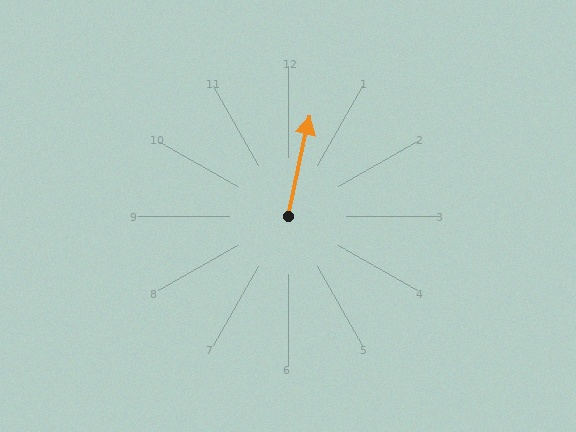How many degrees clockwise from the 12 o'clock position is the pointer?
Approximately 12 degrees.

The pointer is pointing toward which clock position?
Roughly 12 o'clock.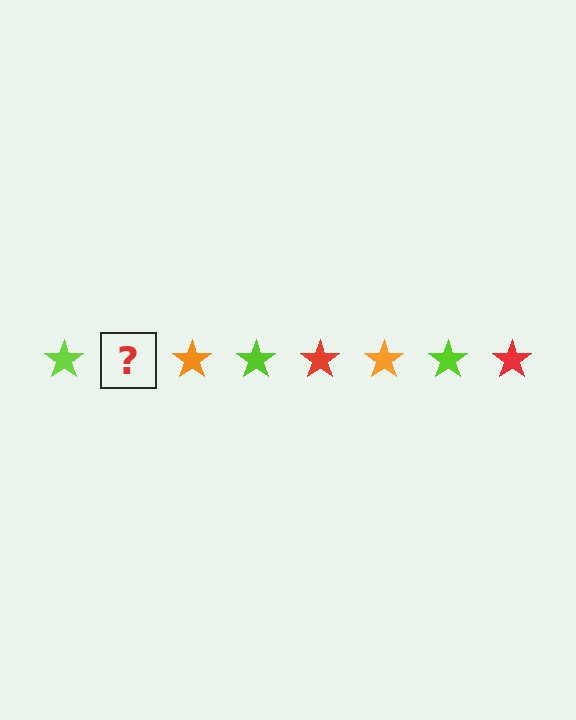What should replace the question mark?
The question mark should be replaced with a red star.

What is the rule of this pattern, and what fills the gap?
The rule is that the pattern cycles through lime, red, orange stars. The gap should be filled with a red star.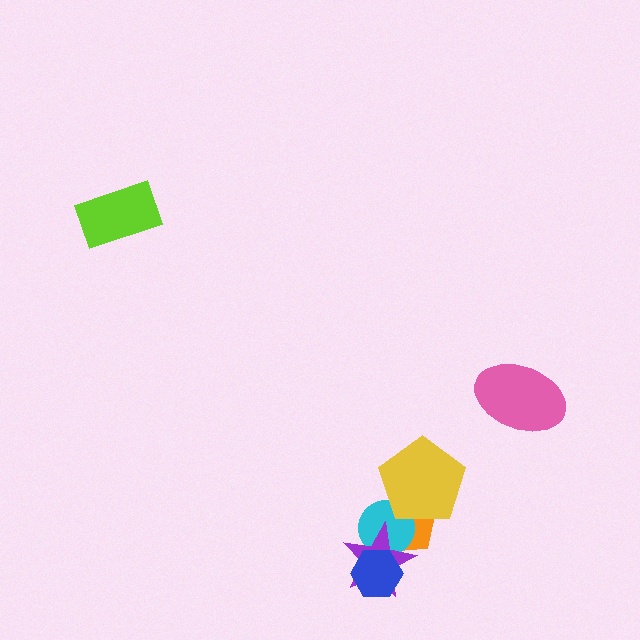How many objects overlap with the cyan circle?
4 objects overlap with the cyan circle.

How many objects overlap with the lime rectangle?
0 objects overlap with the lime rectangle.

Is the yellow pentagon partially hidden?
No, no other shape covers it.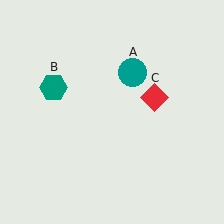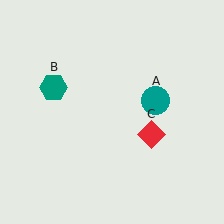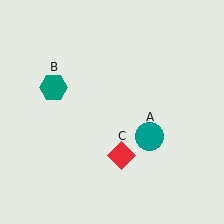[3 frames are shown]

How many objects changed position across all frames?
2 objects changed position: teal circle (object A), red diamond (object C).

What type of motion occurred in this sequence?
The teal circle (object A), red diamond (object C) rotated clockwise around the center of the scene.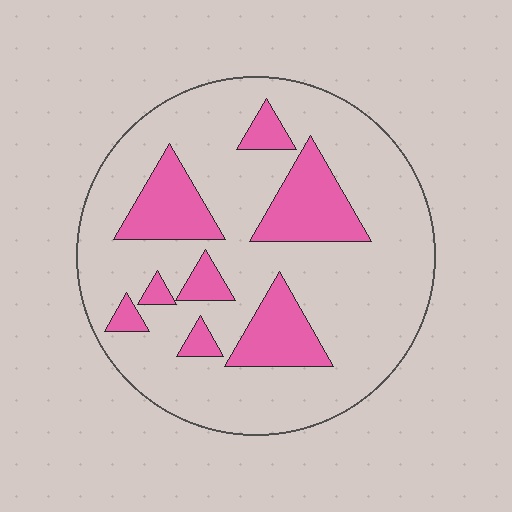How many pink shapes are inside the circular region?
8.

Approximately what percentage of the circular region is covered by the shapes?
Approximately 25%.